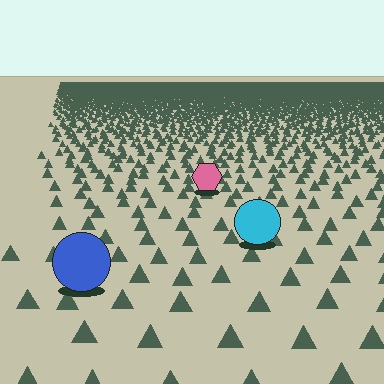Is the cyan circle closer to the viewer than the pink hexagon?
Yes. The cyan circle is closer — you can tell from the texture gradient: the ground texture is coarser near it.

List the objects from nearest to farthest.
From nearest to farthest: the blue circle, the cyan circle, the pink hexagon.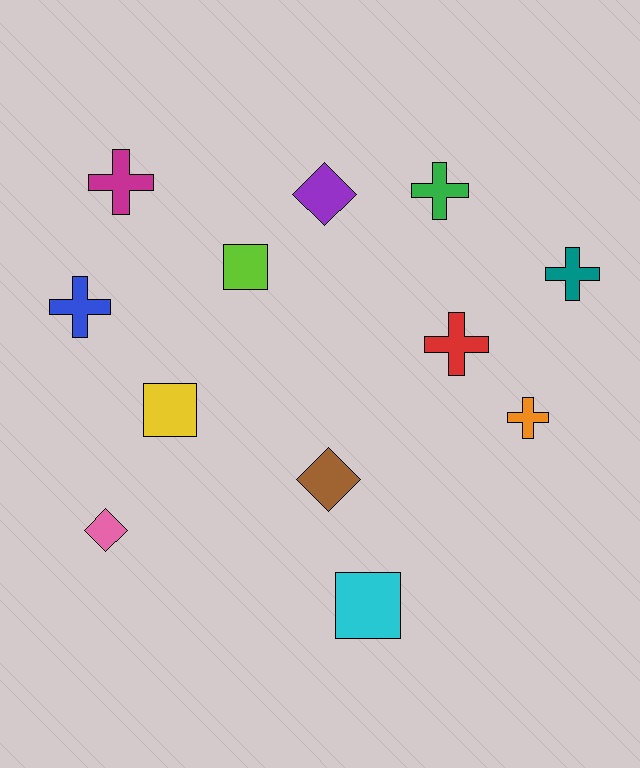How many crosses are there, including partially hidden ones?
There are 6 crosses.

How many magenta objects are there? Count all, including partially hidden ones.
There is 1 magenta object.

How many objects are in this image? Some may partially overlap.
There are 12 objects.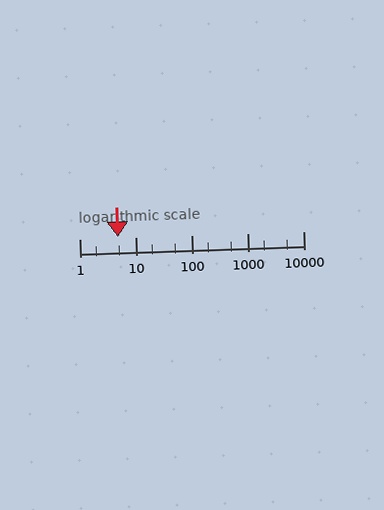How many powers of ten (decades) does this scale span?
The scale spans 4 decades, from 1 to 10000.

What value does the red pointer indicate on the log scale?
The pointer indicates approximately 4.8.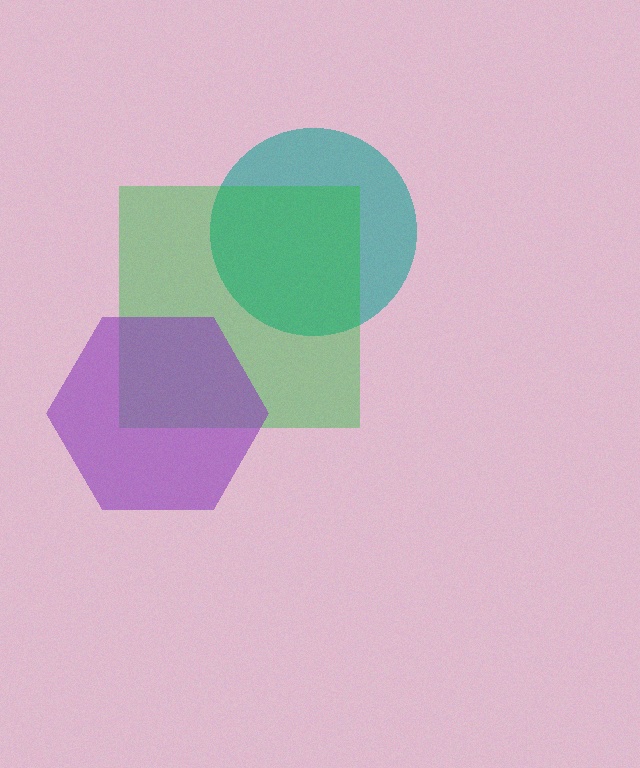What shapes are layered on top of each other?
The layered shapes are: a teal circle, a green square, a purple hexagon.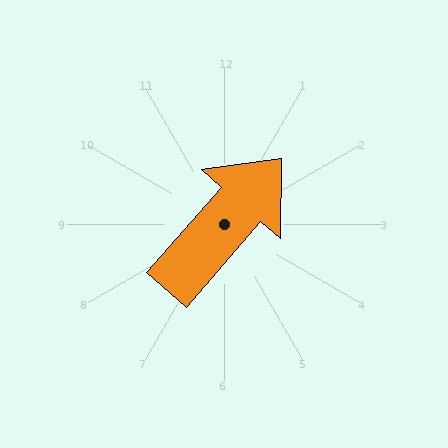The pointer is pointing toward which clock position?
Roughly 1 o'clock.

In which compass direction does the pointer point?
Northeast.